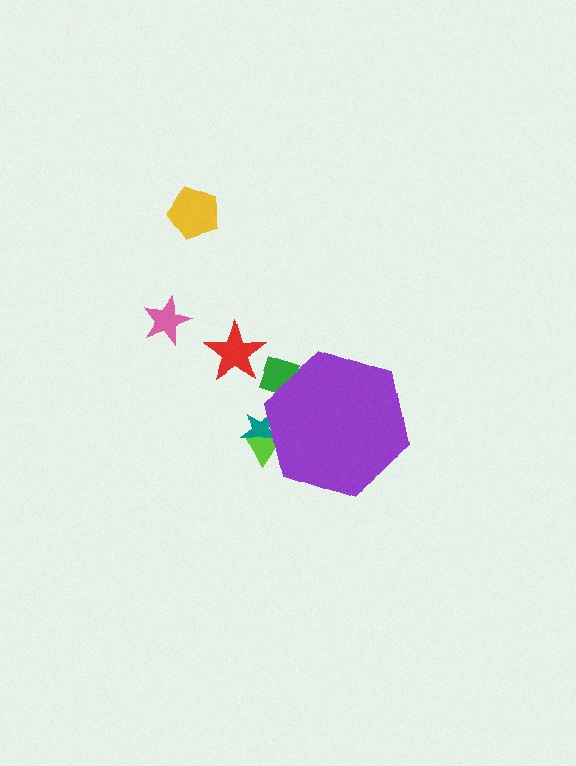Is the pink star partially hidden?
No, the pink star is fully visible.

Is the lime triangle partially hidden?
Yes, the lime triangle is partially hidden behind the purple hexagon.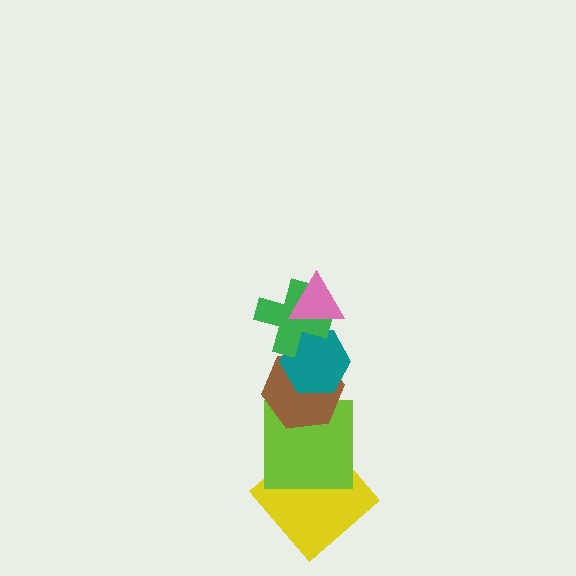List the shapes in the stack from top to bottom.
From top to bottom: the pink triangle, the green cross, the teal hexagon, the brown hexagon, the lime square, the yellow diamond.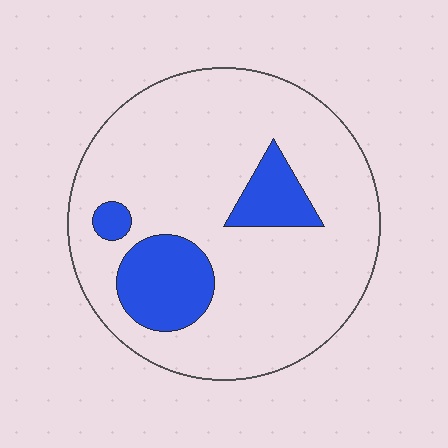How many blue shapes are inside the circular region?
3.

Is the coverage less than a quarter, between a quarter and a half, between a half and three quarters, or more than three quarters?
Less than a quarter.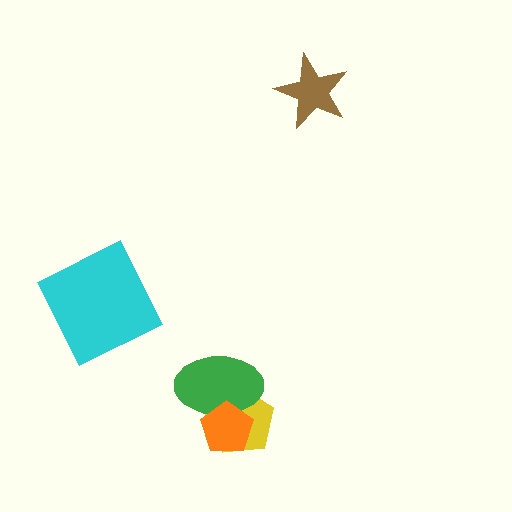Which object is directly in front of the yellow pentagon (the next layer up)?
The green ellipse is directly in front of the yellow pentagon.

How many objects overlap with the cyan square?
0 objects overlap with the cyan square.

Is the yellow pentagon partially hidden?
Yes, it is partially covered by another shape.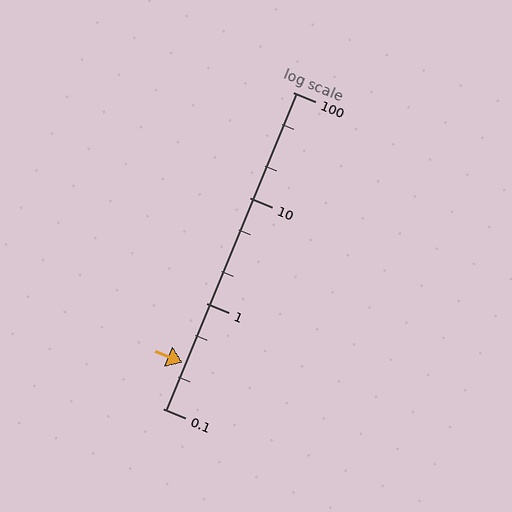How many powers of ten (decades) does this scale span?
The scale spans 3 decades, from 0.1 to 100.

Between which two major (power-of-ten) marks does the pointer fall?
The pointer is between 0.1 and 1.